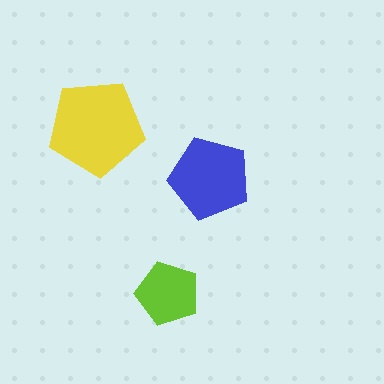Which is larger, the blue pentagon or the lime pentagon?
The blue one.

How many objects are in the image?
There are 3 objects in the image.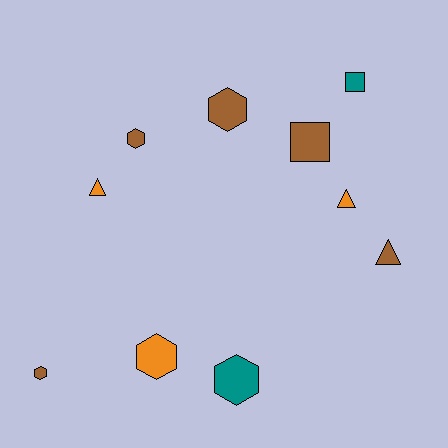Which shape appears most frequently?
Hexagon, with 5 objects.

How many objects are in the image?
There are 10 objects.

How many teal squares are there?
There is 1 teal square.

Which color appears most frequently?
Brown, with 5 objects.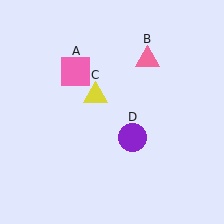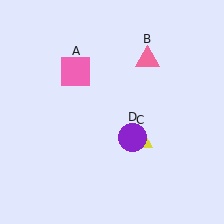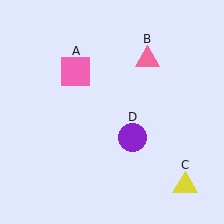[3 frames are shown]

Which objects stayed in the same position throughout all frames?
Pink square (object A) and pink triangle (object B) and purple circle (object D) remained stationary.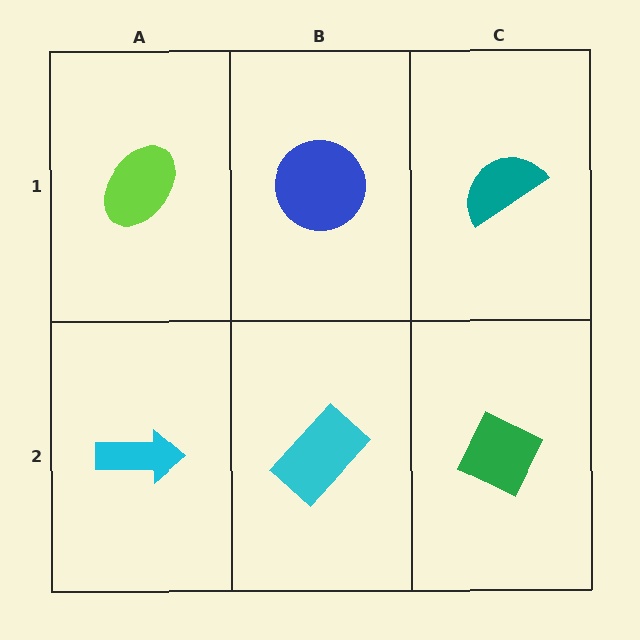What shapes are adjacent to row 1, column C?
A green diamond (row 2, column C), a blue circle (row 1, column B).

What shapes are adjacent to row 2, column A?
A lime ellipse (row 1, column A), a cyan rectangle (row 2, column B).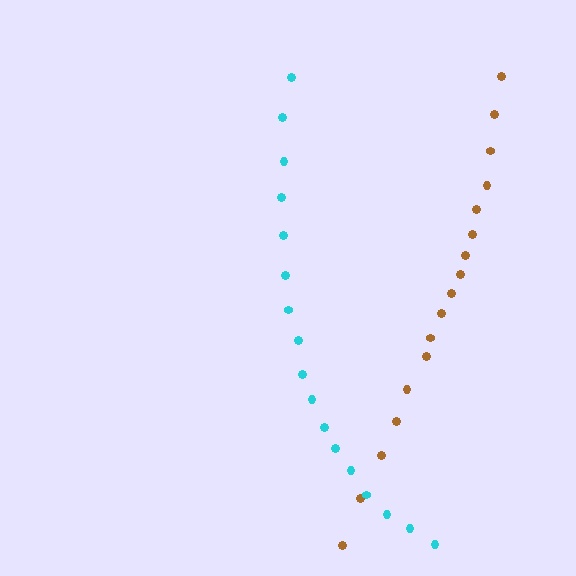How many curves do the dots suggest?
There are 2 distinct paths.